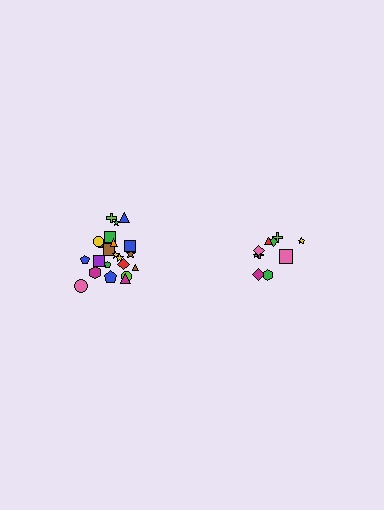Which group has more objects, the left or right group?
The left group.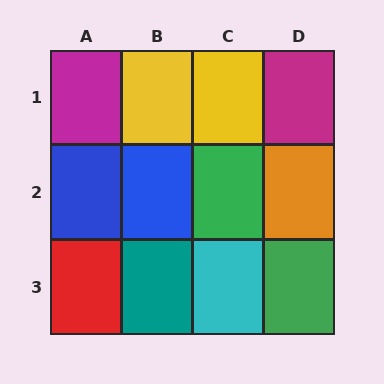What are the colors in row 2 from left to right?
Blue, blue, green, orange.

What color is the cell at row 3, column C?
Cyan.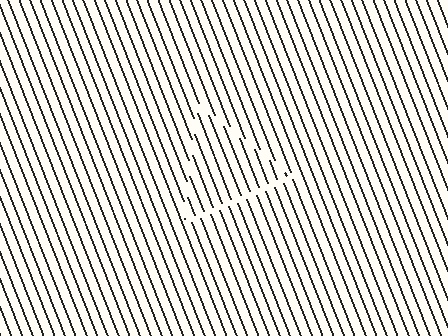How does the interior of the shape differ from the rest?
The interior of the shape contains the same grating, shifted by half a period — the contour is defined by the phase discontinuity where line-ends from the inner and outer gratings abut.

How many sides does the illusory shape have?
3 sides — the line-ends trace a triangle.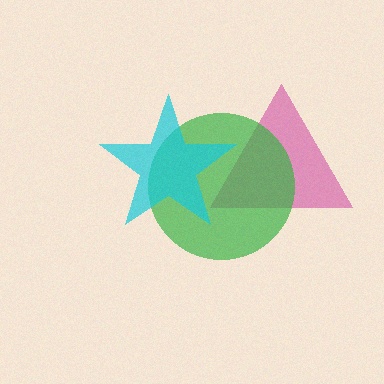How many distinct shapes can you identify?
There are 3 distinct shapes: a magenta triangle, a green circle, a cyan star.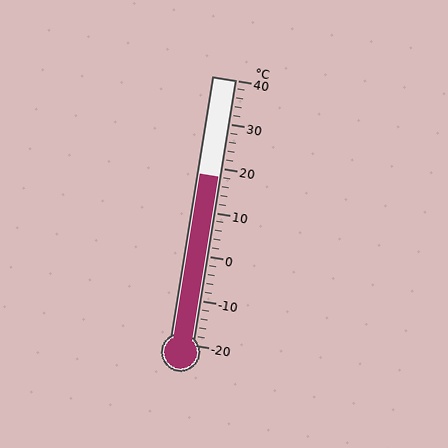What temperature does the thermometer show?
The thermometer shows approximately 18°C.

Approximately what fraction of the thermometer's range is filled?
The thermometer is filled to approximately 65% of its range.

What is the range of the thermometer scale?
The thermometer scale ranges from -20°C to 40°C.